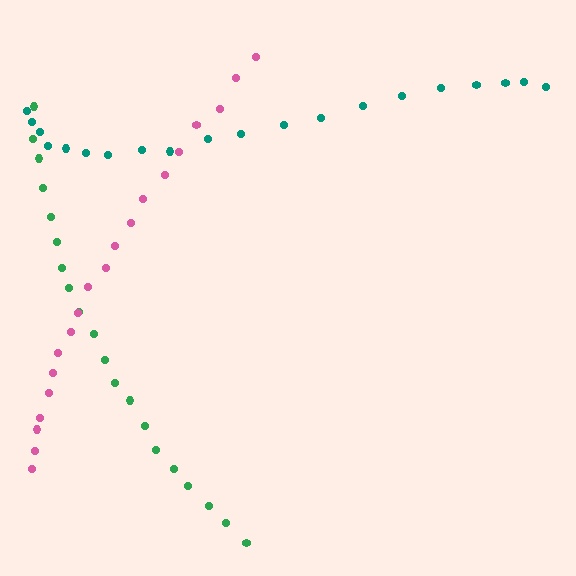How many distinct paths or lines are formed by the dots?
There are 3 distinct paths.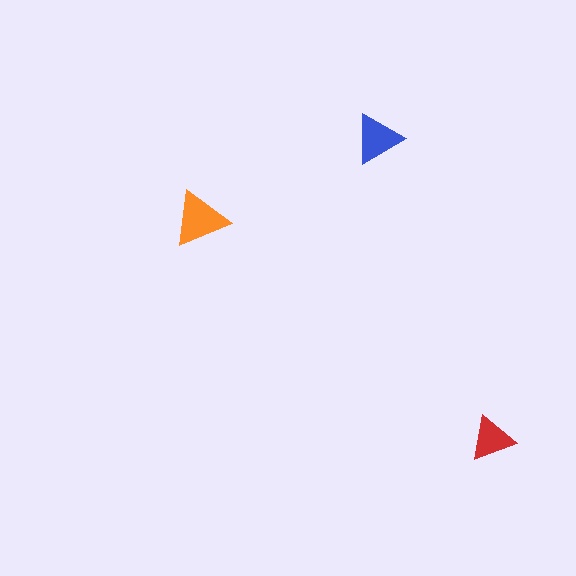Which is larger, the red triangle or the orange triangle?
The orange one.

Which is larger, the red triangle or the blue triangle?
The blue one.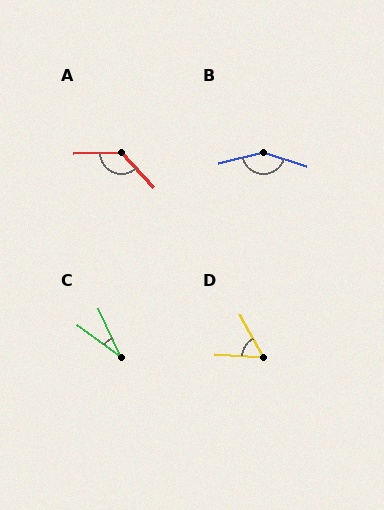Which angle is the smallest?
C, at approximately 29 degrees.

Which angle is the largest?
B, at approximately 148 degrees.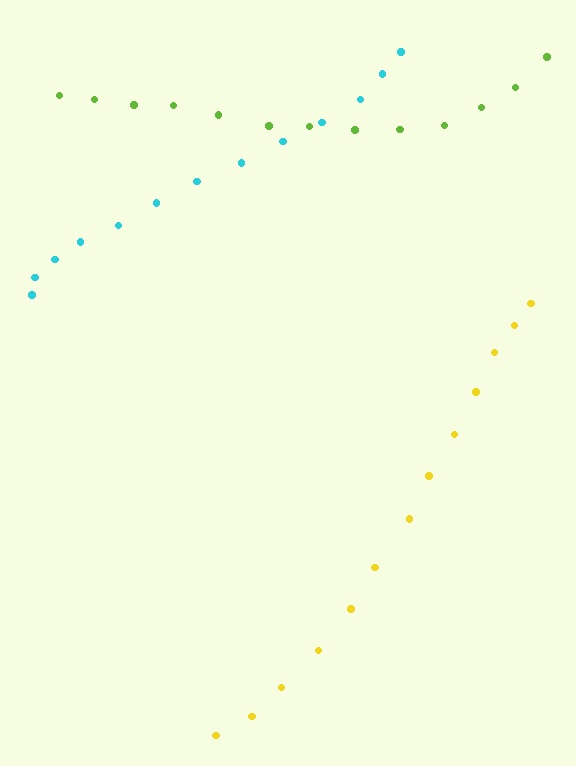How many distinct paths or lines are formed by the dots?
There are 3 distinct paths.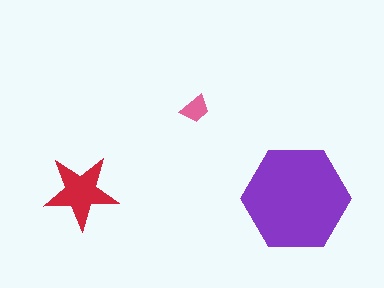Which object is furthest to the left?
The red star is leftmost.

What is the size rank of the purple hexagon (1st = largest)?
1st.